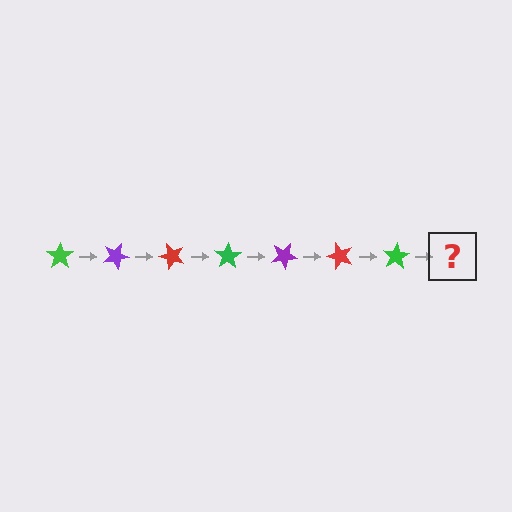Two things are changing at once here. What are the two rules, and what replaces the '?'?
The two rules are that it rotates 25 degrees each step and the color cycles through green, purple, and red. The '?' should be a purple star, rotated 175 degrees from the start.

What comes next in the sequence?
The next element should be a purple star, rotated 175 degrees from the start.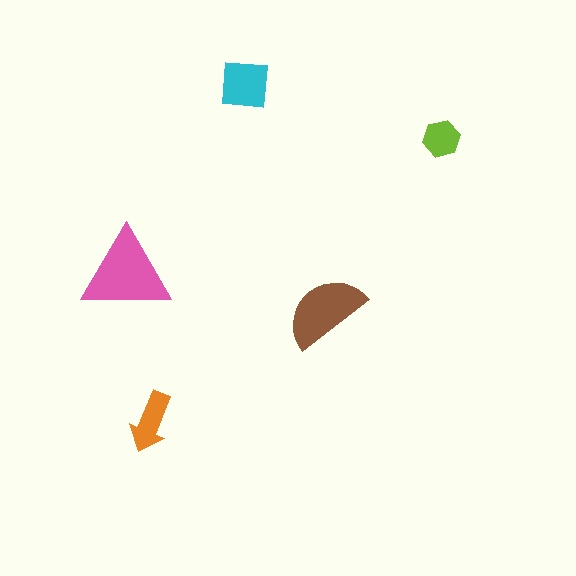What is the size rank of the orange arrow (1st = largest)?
4th.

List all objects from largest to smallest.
The pink triangle, the brown semicircle, the cyan square, the orange arrow, the lime hexagon.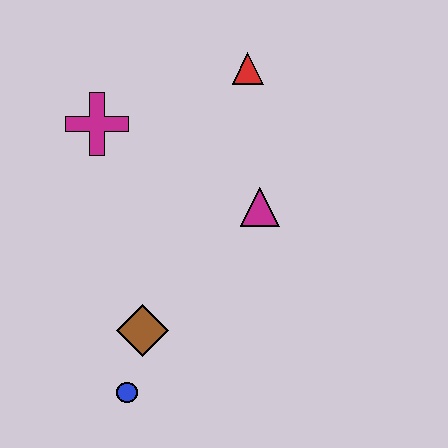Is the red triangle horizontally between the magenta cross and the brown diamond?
No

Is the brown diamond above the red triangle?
No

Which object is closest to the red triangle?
The magenta triangle is closest to the red triangle.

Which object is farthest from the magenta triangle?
The blue circle is farthest from the magenta triangle.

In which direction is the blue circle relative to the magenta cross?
The blue circle is below the magenta cross.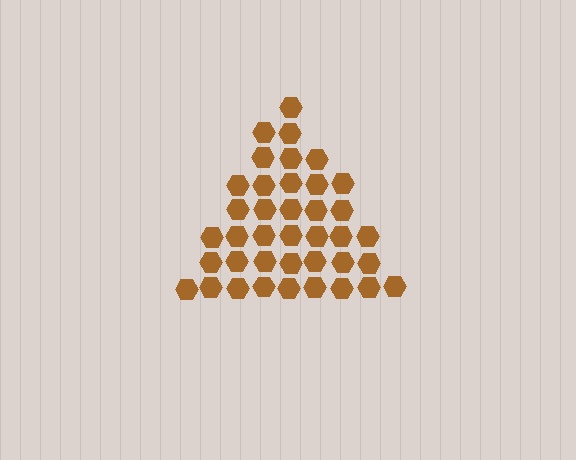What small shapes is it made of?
It is made of small hexagons.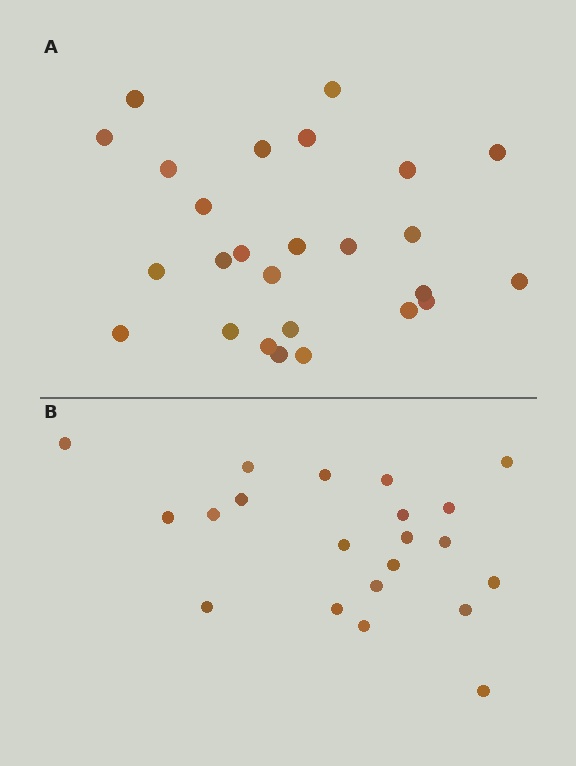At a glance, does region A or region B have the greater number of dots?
Region A (the top region) has more dots.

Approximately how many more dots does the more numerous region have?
Region A has about 5 more dots than region B.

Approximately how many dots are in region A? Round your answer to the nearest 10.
About 30 dots. (The exact count is 26, which rounds to 30.)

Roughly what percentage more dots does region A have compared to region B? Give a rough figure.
About 25% more.